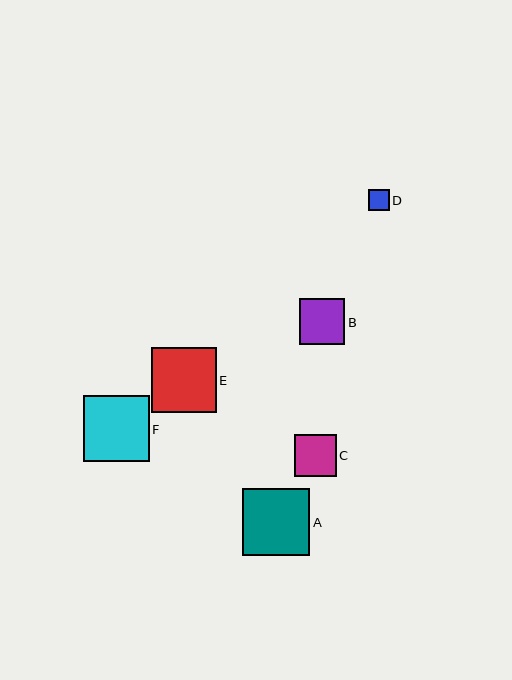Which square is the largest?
Square A is the largest with a size of approximately 67 pixels.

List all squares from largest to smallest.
From largest to smallest: A, F, E, B, C, D.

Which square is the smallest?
Square D is the smallest with a size of approximately 21 pixels.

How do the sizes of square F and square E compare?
Square F and square E are approximately the same size.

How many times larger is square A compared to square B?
Square A is approximately 1.5 times the size of square B.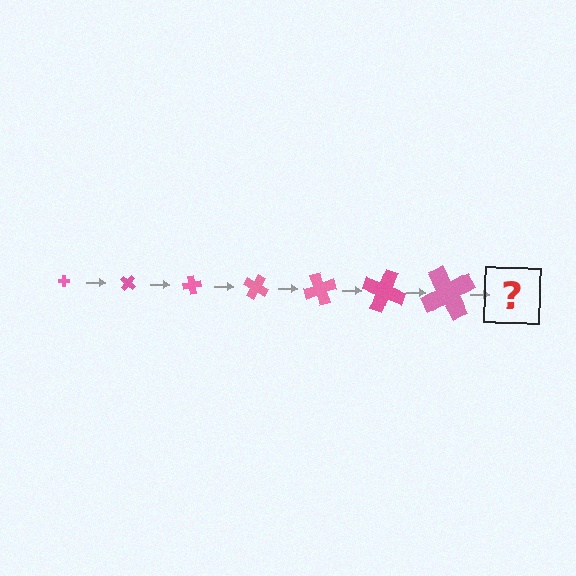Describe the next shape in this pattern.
It should be a cross, larger than the previous one and rotated 280 degrees from the start.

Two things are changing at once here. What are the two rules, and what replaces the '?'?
The two rules are that the cross grows larger each step and it rotates 40 degrees each step. The '?' should be a cross, larger than the previous one and rotated 280 degrees from the start.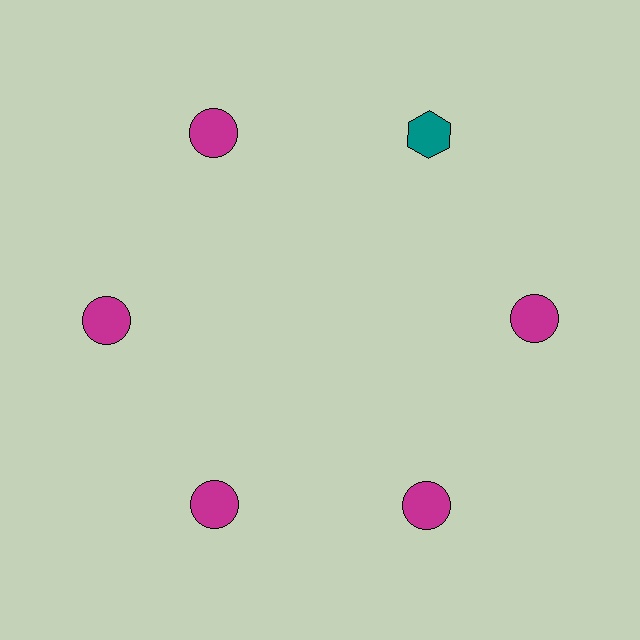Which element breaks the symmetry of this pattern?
The teal hexagon at roughly the 1 o'clock position breaks the symmetry. All other shapes are magenta circles.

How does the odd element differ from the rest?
It differs in both color (teal instead of magenta) and shape (hexagon instead of circle).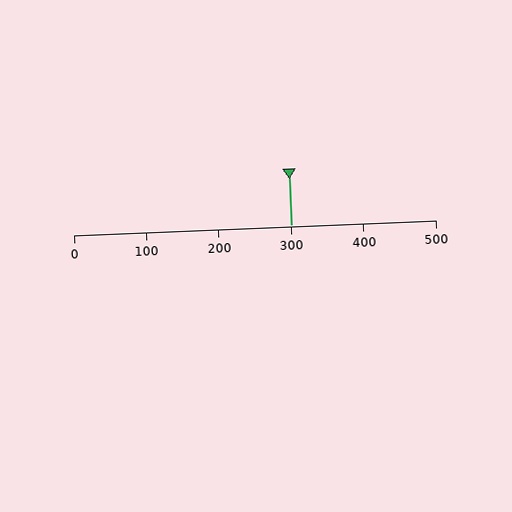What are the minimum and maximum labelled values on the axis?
The axis runs from 0 to 500.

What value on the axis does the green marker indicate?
The marker indicates approximately 300.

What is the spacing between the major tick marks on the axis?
The major ticks are spaced 100 apart.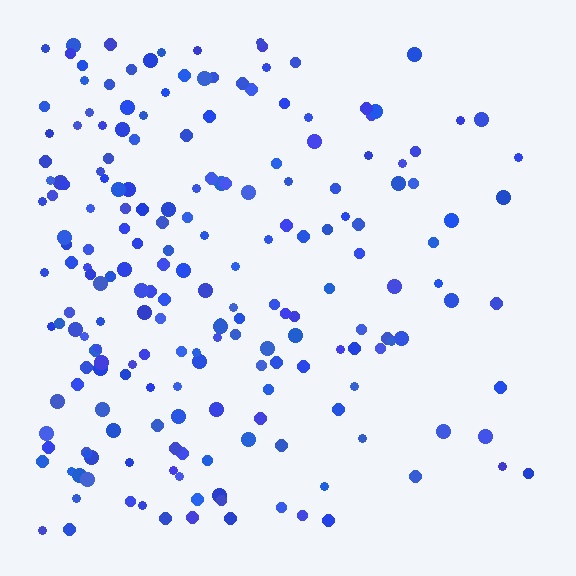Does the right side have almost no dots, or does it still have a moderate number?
Still a moderate number, just noticeably fewer than the left.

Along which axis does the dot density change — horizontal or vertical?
Horizontal.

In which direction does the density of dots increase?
From right to left, with the left side densest.